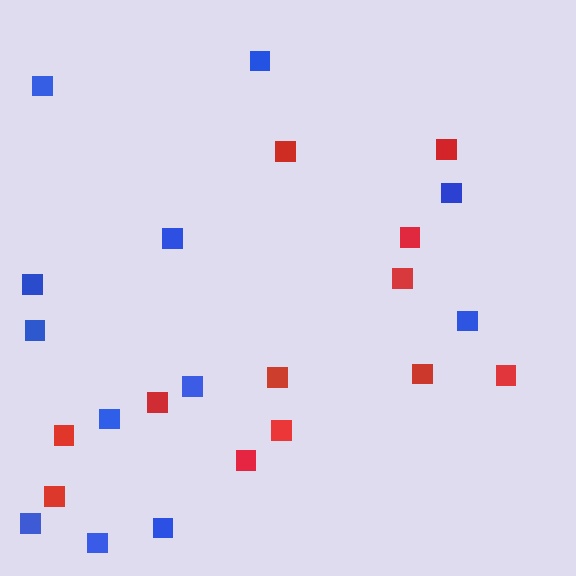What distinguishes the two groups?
There are 2 groups: one group of red squares (12) and one group of blue squares (12).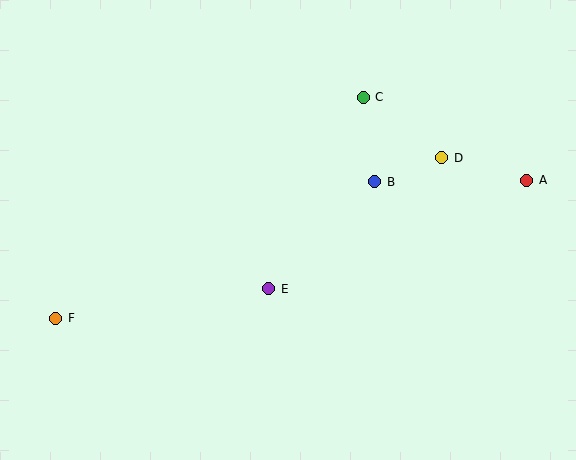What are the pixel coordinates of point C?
Point C is at (363, 97).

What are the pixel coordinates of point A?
Point A is at (527, 180).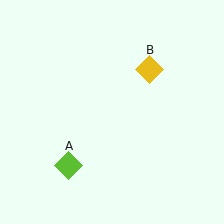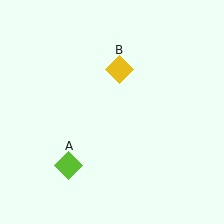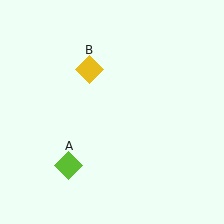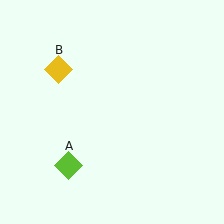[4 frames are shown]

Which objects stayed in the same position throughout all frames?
Lime diamond (object A) remained stationary.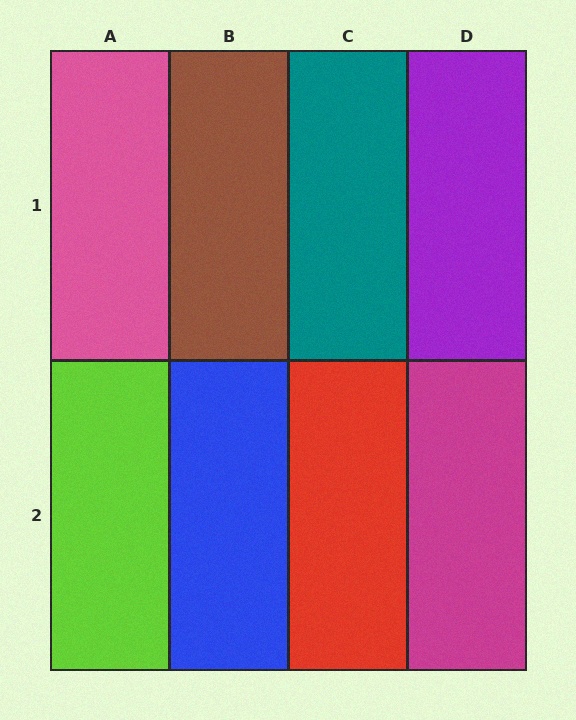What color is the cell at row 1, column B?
Brown.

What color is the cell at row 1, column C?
Teal.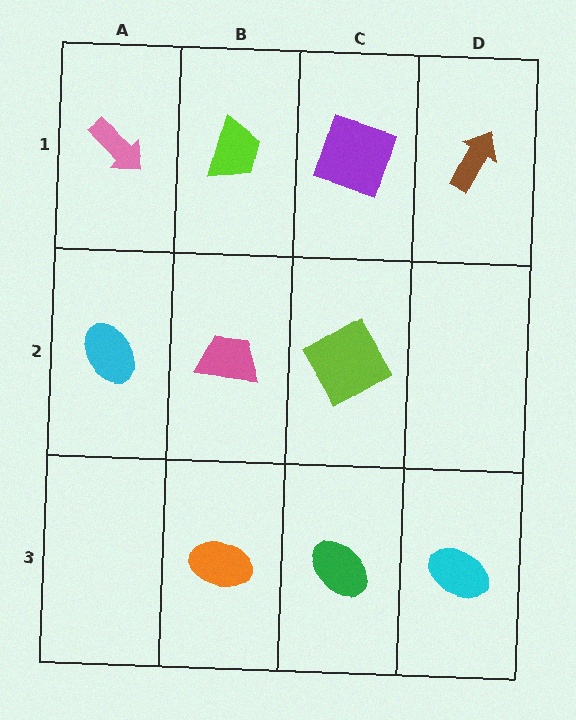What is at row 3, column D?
A cyan ellipse.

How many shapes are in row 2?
3 shapes.